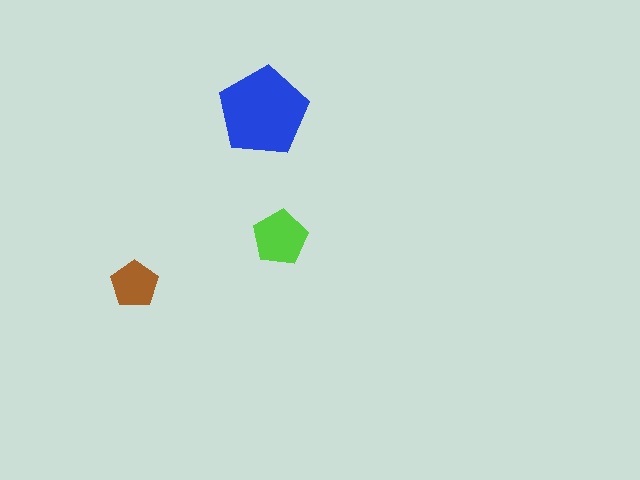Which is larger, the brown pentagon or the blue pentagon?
The blue one.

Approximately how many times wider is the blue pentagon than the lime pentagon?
About 1.5 times wider.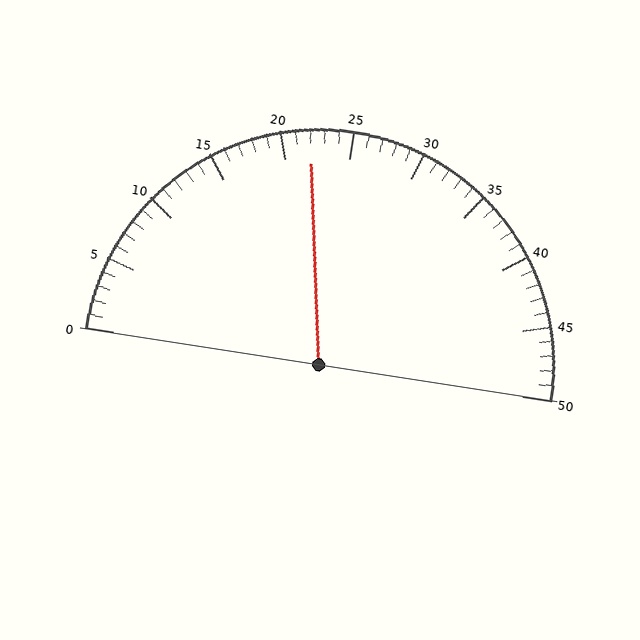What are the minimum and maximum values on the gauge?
The gauge ranges from 0 to 50.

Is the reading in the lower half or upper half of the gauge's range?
The reading is in the lower half of the range (0 to 50).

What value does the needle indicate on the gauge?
The needle indicates approximately 22.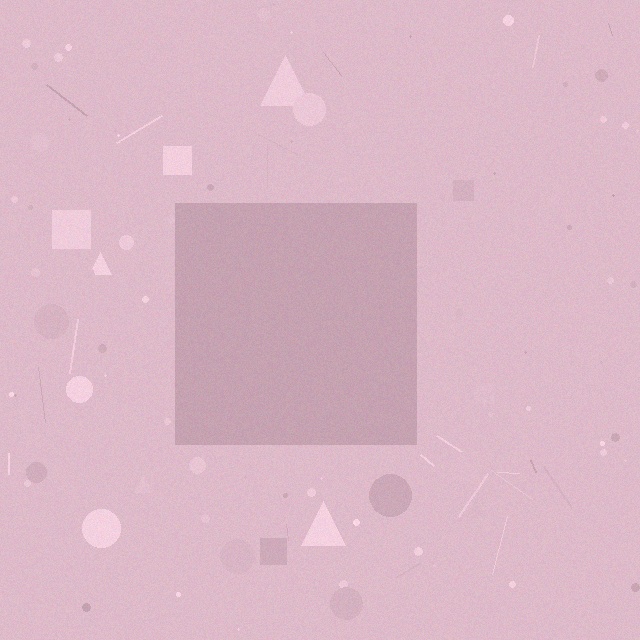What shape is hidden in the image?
A square is hidden in the image.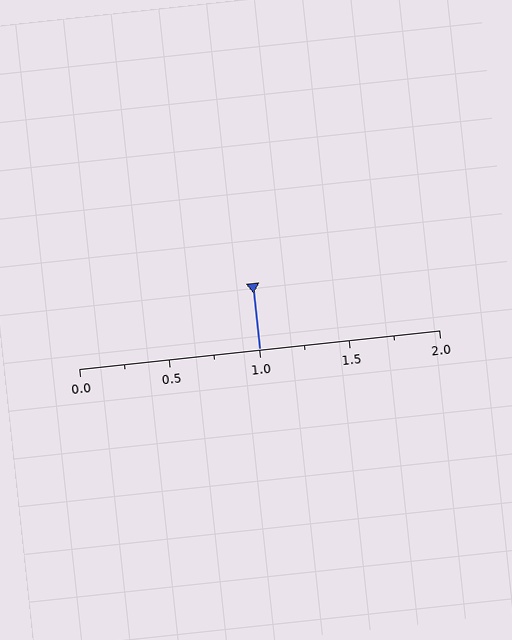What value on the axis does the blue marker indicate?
The marker indicates approximately 1.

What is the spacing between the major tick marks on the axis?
The major ticks are spaced 0.5 apart.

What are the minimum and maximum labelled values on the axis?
The axis runs from 0.0 to 2.0.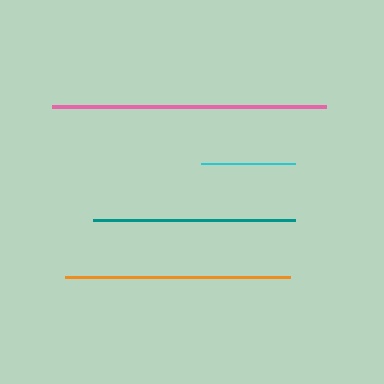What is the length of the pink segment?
The pink segment is approximately 274 pixels long.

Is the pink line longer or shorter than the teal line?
The pink line is longer than the teal line.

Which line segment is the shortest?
The cyan line is the shortest at approximately 94 pixels.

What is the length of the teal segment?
The teal segment is approximately 202 pixels long.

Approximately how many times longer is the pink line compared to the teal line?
The pink line is approximately 1.4 times the length of the teal line.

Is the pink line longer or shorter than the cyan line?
The pink line is longer than the cyan line.